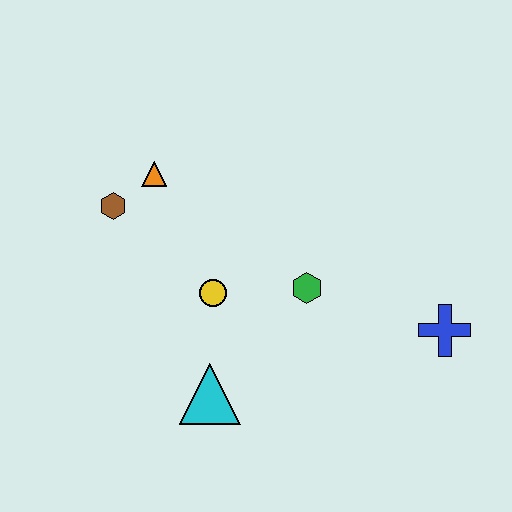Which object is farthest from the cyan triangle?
The blue cross is farthest from the cyan triangle.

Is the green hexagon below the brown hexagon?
Yes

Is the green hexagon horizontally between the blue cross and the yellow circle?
Yes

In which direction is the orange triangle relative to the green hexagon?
The orange triangle is to the left of the green hexagon.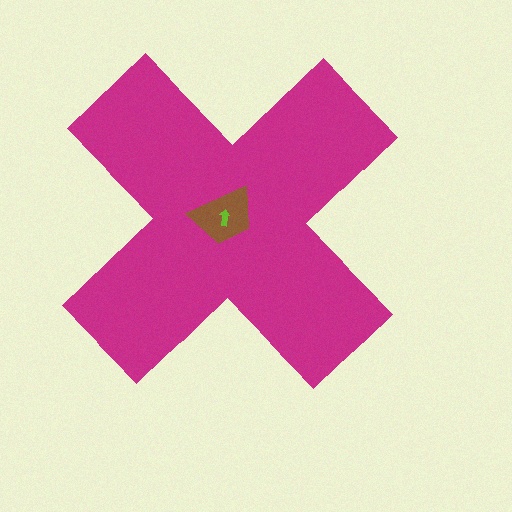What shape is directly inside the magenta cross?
The brown trapezoid.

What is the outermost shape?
The magenta cross.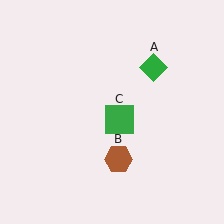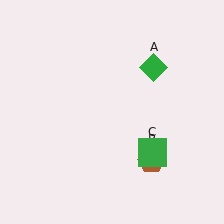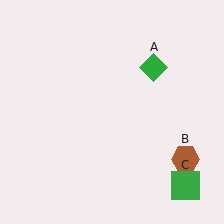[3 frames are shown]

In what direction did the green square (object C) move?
The green square (object C) moved down and to the right.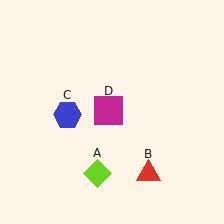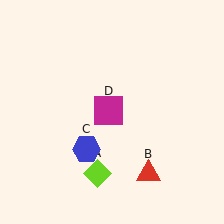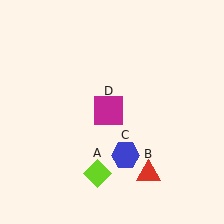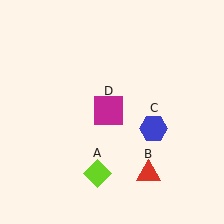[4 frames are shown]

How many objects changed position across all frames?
1 object changed position: blue hexagon (object C).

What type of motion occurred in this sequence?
The blue hexagon (object C) rotated counterclockwise around the center of the scene.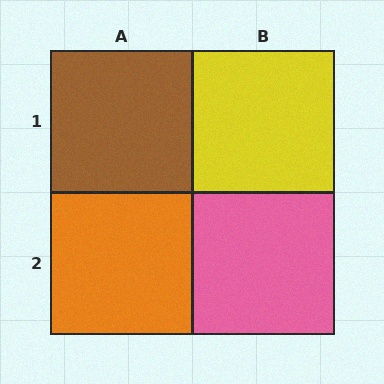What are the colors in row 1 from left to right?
Brown, yellow.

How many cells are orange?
1 cell is orange.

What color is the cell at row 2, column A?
Orange.